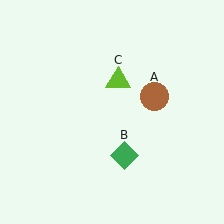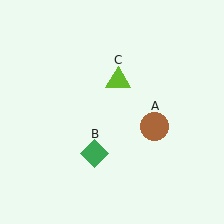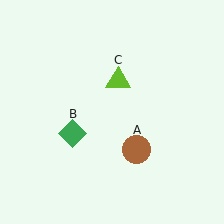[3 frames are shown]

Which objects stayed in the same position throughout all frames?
Lime triangle (object C) remained stationary.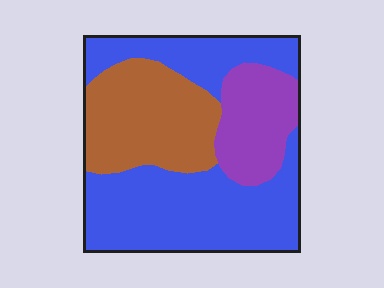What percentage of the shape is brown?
Brown takes up between a sixth and a third of the shape.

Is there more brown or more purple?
Brown.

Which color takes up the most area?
Blue, at roughly 55%.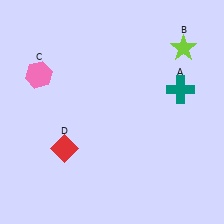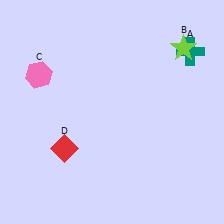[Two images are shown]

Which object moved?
The teal cross (A) moved up.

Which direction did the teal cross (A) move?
The teal cross (A) moved up.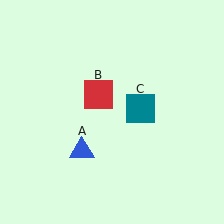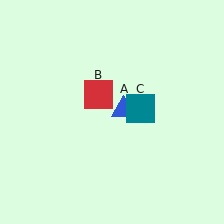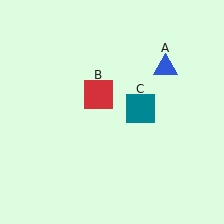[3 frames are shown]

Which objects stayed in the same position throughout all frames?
Red square (object B) and teal square (object C) remained stationary.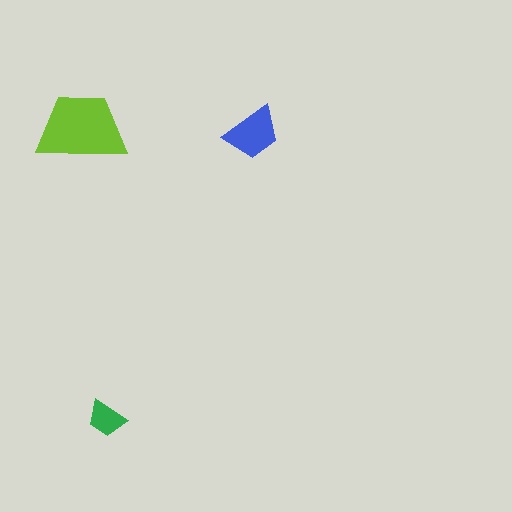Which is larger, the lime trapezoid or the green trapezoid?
The lime one.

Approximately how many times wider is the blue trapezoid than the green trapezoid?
About 1.5 times wider.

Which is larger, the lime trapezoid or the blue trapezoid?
The lime one.